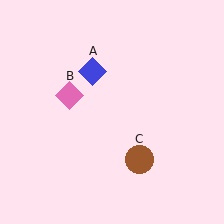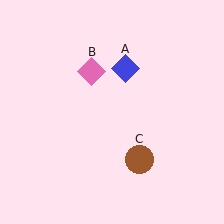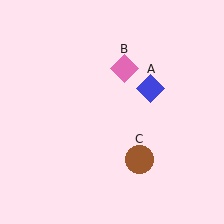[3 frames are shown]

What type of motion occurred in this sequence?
The blue diamond (object A), pink diamond (object B) rotated clockwise around the center of the scene.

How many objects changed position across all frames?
2 objects changed position: blue diamond (object A), pink diamond (object B).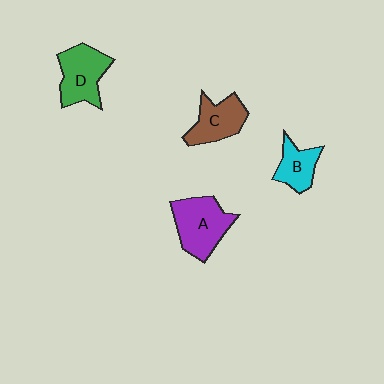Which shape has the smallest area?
Shape B (cyan).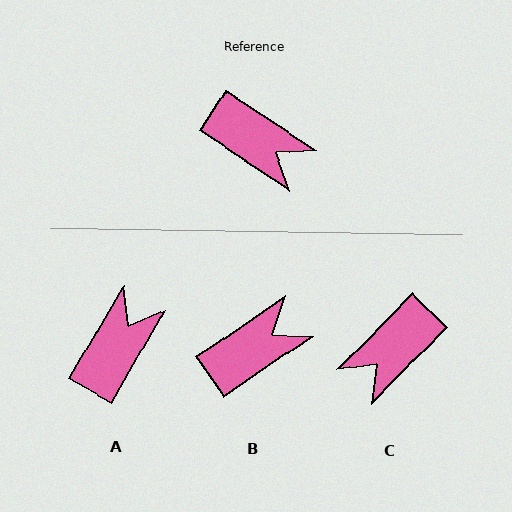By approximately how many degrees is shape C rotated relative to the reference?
Approximately 101 degrees clockwise.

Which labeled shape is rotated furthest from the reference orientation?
C, about 101 degrees away.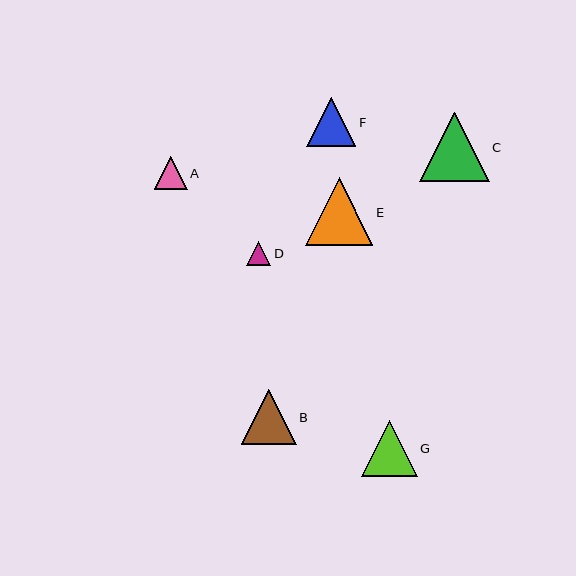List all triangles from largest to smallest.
From largest to smallest: C, E, G, B, F, A, D.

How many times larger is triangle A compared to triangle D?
Triangle A is approximately 1.4 times the size of triangle D.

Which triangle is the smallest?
Triangle D is the smallest with a size of approximately 24 pixels.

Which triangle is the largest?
Triangle C is the largest with a size of approximately 70 pixels.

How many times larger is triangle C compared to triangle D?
Triangle C is approximately 2.9 times the size of triangle D.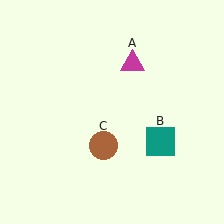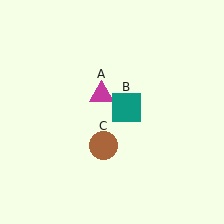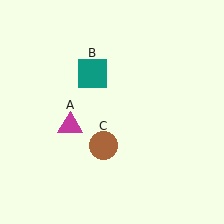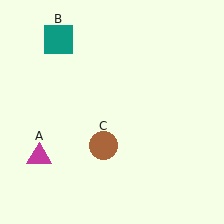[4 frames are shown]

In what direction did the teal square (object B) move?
The teal square (object B) moved up and to the left.